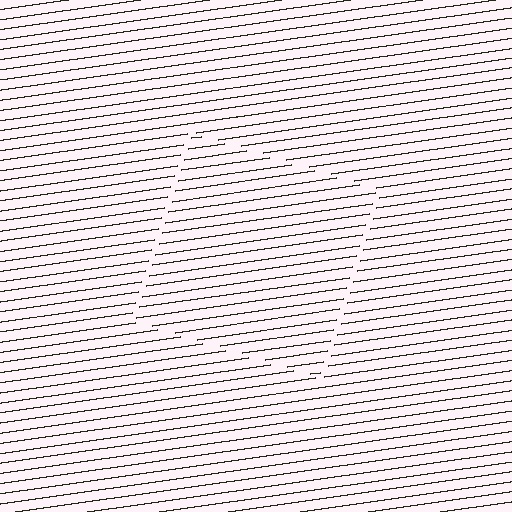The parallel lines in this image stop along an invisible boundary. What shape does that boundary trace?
An illusory square. The interior of the shape contains the same grating, shifted by half a period — the contour is defined by the phase discontinuity where line-ends from the inner and outer gratings abut.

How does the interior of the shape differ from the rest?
The interior of the shape contains the same grating, shifted by half a period — the contour is defined by the phase discontinuity where line-ends from the inner and outer gratings abut.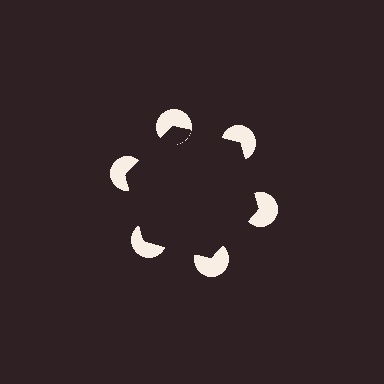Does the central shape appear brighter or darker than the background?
It typically appears slightly darker than the background, even though no actual brightness change is drawn.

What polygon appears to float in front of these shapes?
An illusory hexagon — its edges are inferred from the aligned wedge cuts in the pac-man discs, not physically drawn.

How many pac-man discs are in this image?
There are 6 — one at each vertex of the illusory hexagon.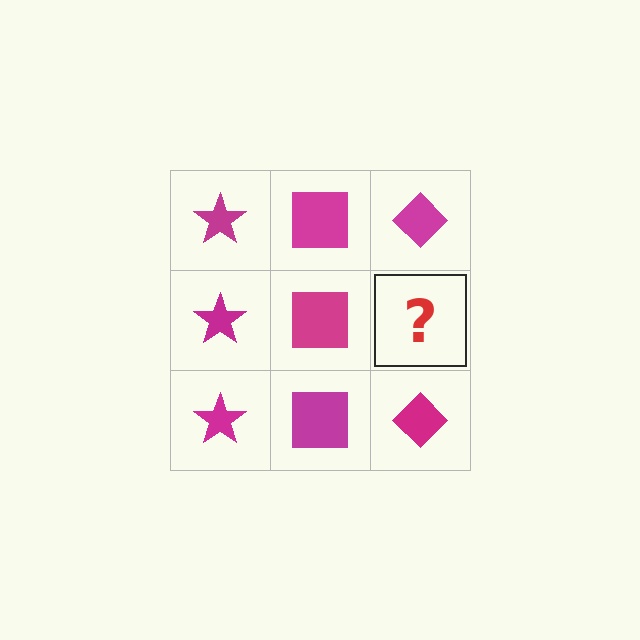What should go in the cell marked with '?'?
The missing cell should contain a magenta diamond.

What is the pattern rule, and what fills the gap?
The rule is that each column has a consistent shape. The gap should be filled with a magenta diamond.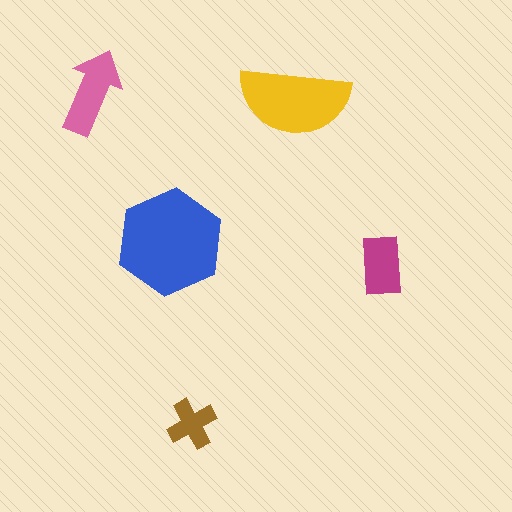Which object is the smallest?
The brown cross.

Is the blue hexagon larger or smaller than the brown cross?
Larger.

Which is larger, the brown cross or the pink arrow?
The pink arrow.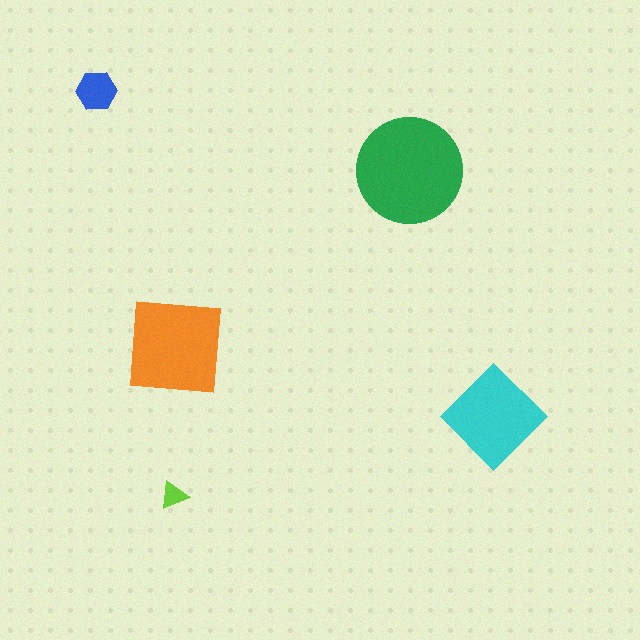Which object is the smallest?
The lime triangle.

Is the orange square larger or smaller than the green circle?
Smaller.